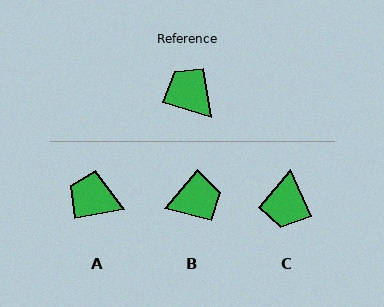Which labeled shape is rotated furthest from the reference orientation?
C, about 131 degrees away.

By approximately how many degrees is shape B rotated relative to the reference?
Approximately 114 degrees clockwise.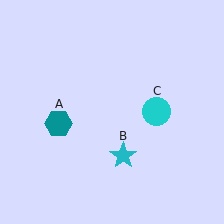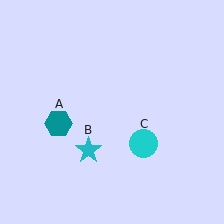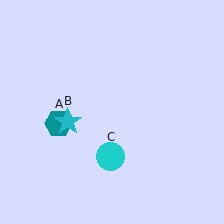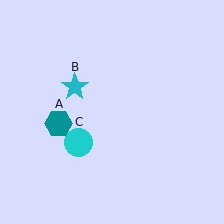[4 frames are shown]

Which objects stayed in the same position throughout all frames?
Teal hexagon (object A) remained stationary.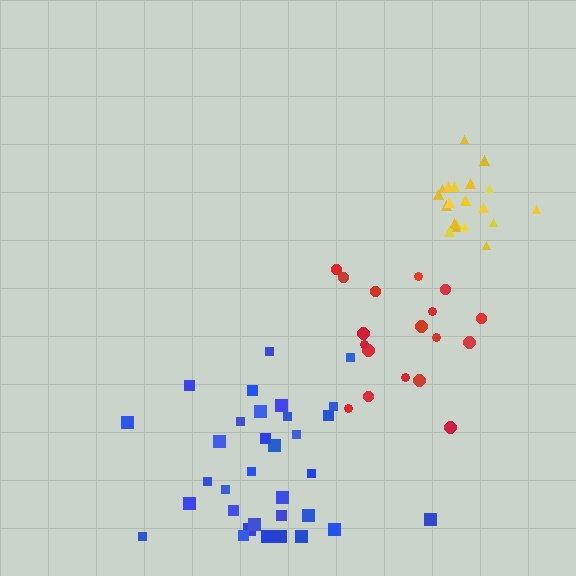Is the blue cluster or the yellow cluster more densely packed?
Yellow.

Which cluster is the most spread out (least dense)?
Red.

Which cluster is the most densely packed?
Yellow.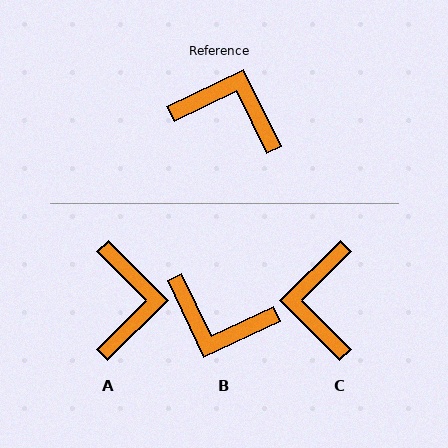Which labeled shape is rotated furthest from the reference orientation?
B, about 179 degrees away.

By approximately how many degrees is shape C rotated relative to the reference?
Approximately 109 degrees counter-clockwise.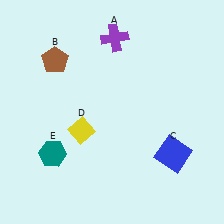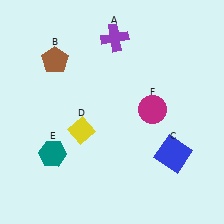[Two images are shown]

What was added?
A magenta circle (F) was added in Image 2.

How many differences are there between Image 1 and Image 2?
There is 1 difference between the two images.